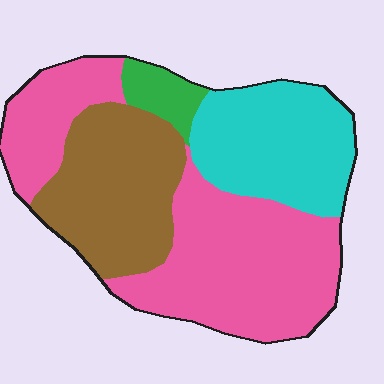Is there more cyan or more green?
Cyan.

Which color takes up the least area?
Green, at roughly 5%.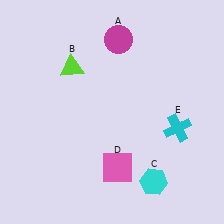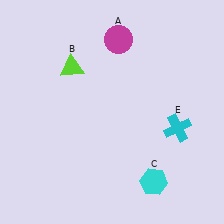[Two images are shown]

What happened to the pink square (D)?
The pink square (D) was removed in Image 2. It was in the bottom-right area of Image 1.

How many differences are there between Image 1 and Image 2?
There is 1 difference between the two images.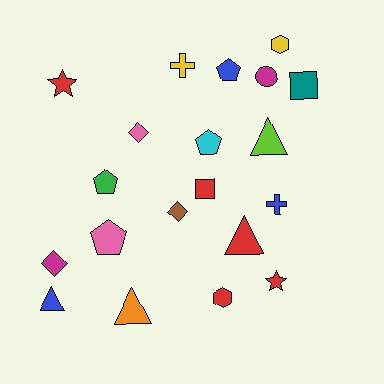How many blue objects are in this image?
There are 3 blue objects.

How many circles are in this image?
There is 1 circle.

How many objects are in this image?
There are 20 objects.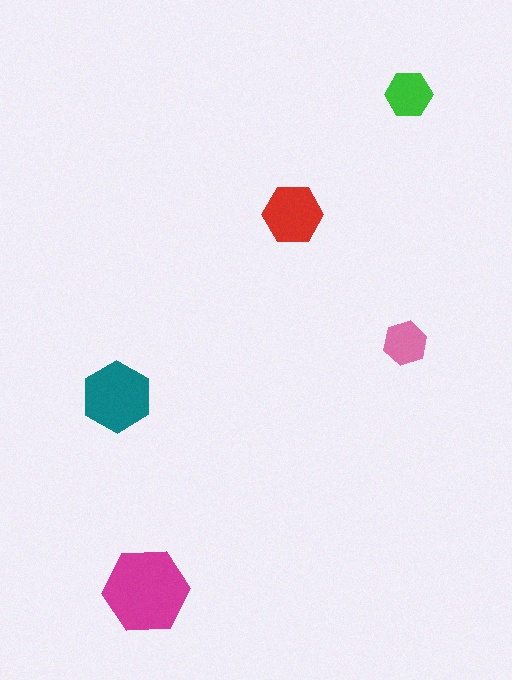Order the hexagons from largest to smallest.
the magenta one, the teal one, the red one, the green one, the pink one.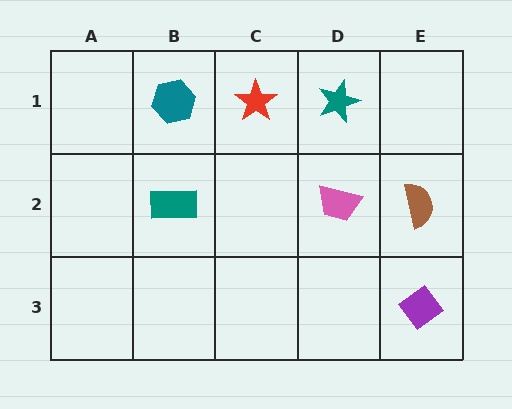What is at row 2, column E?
A brown semicircle.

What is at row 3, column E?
A purple diamond.